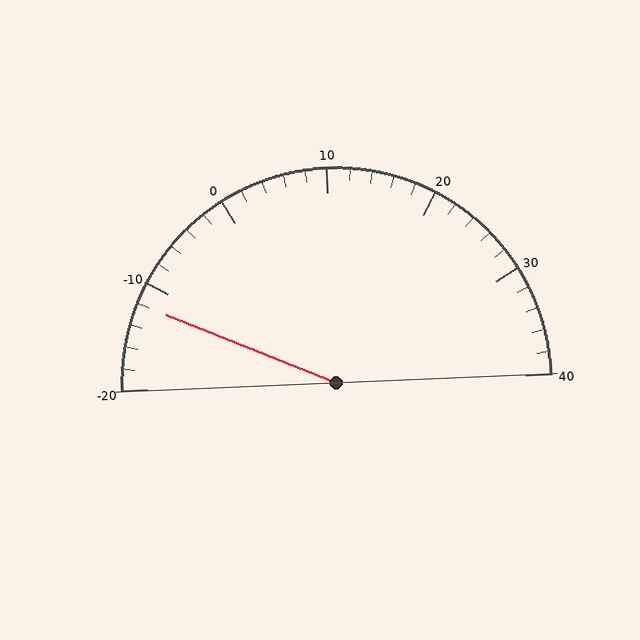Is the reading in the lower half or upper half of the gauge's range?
The reading is in the lower half of the range (-20 to 40).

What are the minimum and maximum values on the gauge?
The gauge ranges from -20 to 40.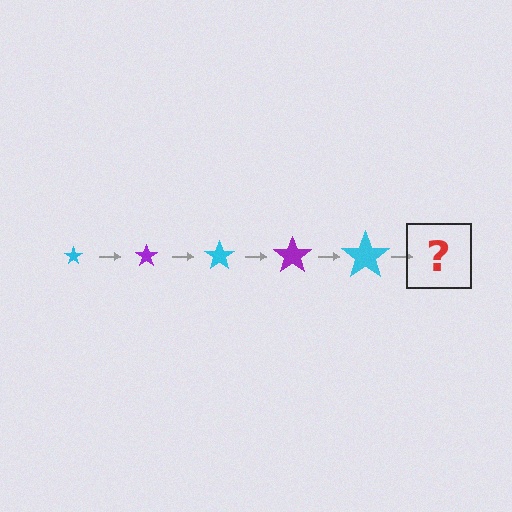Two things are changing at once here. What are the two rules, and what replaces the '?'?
The two rules are that the star grows larger each step and the color cycles through cyan and purple. The '?' should be a purple star, larger than the previous one.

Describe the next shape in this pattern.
It should be a purple star, larger than the previous one.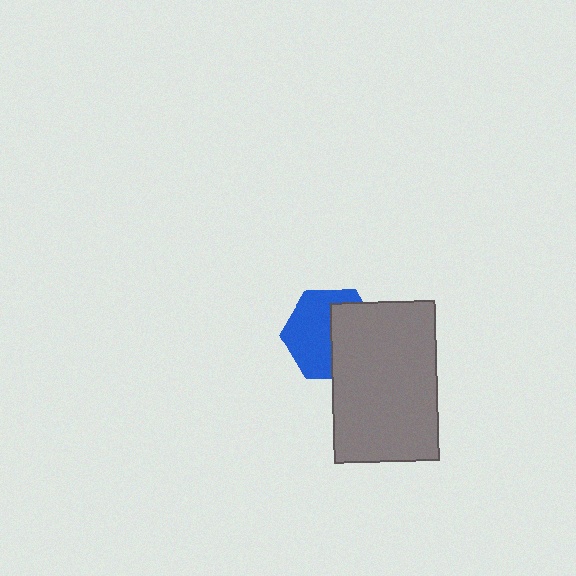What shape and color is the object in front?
The object in front is a gray rectangle.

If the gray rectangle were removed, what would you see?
You would see the complete blue hexagon.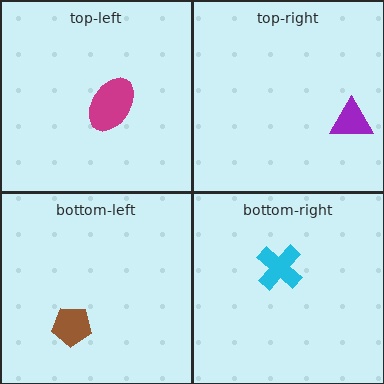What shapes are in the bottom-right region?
The cyan cross.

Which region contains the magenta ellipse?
The top-left region.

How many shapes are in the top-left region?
1.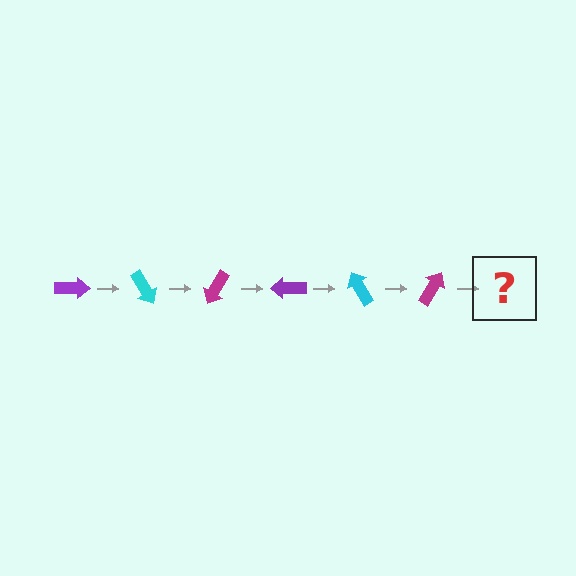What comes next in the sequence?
The next element should be a purple arrow, rotated 360 degrees from the start.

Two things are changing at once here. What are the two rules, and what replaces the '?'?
The two rules are that it rotates 60 degrees each step and the color cycles through purple, cyan, and magenta. The '?' should be a purple arrow, rotated 360 degrees from the start.